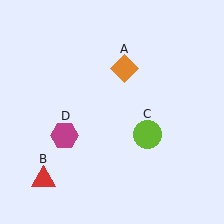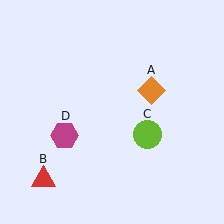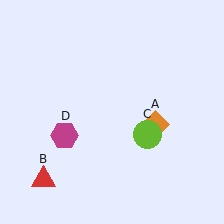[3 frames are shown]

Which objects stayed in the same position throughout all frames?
Red triangle (object B) and lime circle (object C) and magenta hexagon (object D) remained stationary.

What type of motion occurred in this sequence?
The orange diamond (object A) rotated clockwise around the center of the scene.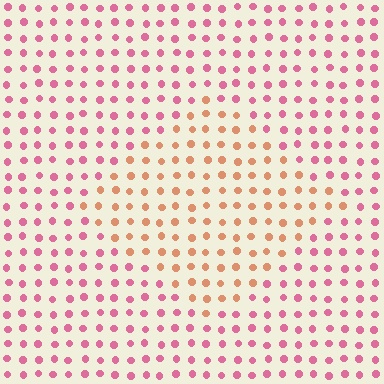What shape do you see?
I see a diamond.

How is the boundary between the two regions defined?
The boundary is defined purely by a slight shift in hue (about 44 degrees). Spacing, size, and orientation are identical on both sides.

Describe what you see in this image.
The image is filled with small pink elements in a uniform arrangement. A diamond-shaped region is visible where the elements are tinted to a slightly different hue, forming a subtle color boundary.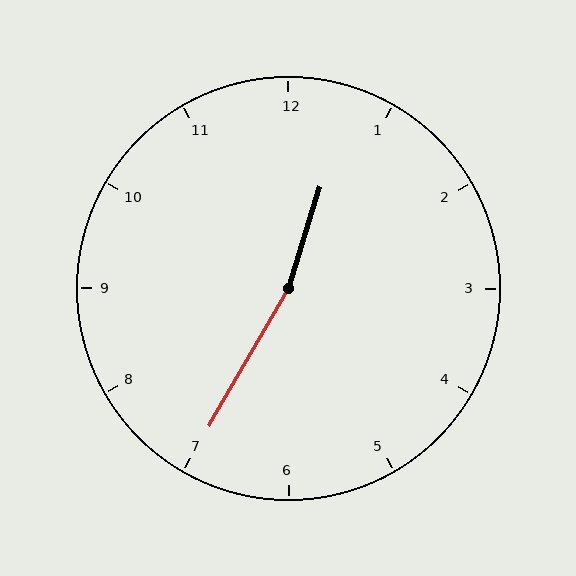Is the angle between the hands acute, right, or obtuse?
It is obtuse.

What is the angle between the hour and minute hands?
Approximately 168 degrees.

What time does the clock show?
12:35.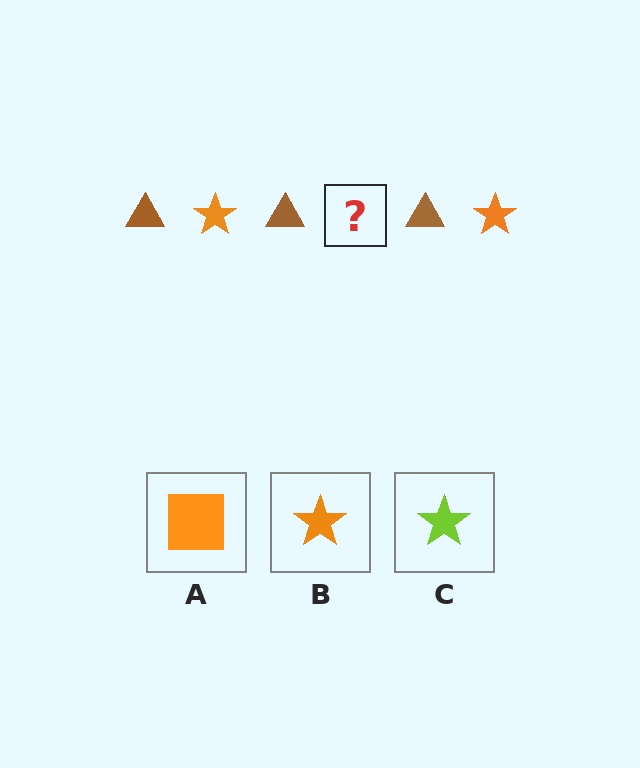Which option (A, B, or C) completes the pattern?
B.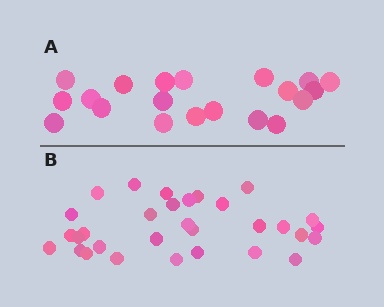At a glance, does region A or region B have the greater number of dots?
Region B (the bottom region) has more dots.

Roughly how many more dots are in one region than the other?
Region B has roughly 12 or so more dots than region A.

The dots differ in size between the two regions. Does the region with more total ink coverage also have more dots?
No. Region A has more total ink coverage because its dots are larger, but region B actually contains more individual dots. Total area can be misleading — the number of items is what matters here.